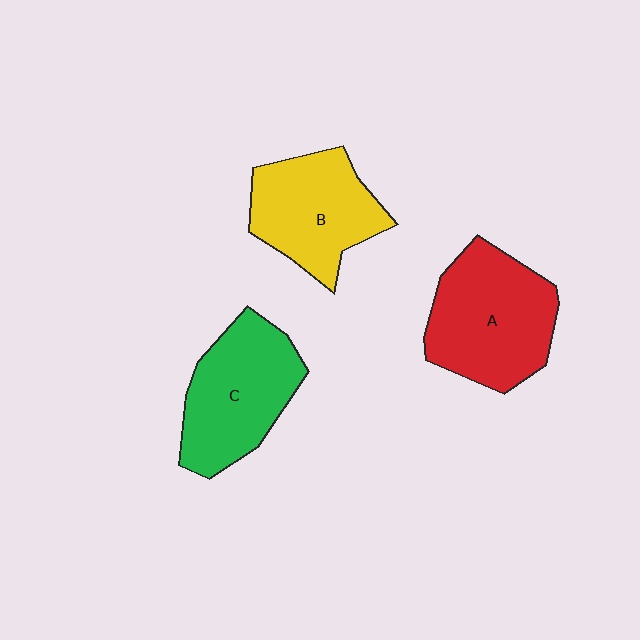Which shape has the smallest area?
Shape B (yellow).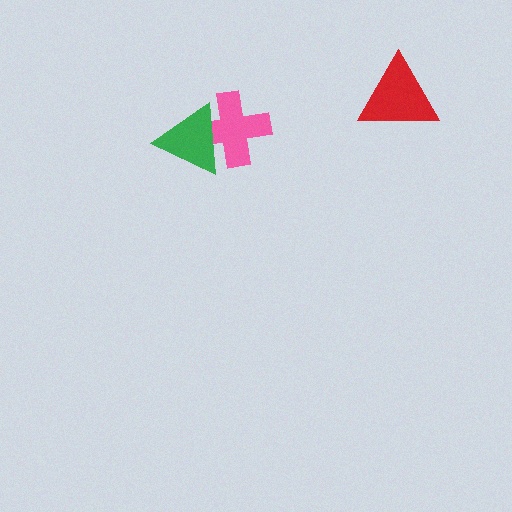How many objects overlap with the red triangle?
0 objects overlap with the red triangle.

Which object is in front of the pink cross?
The green triangle is in front of the pink cross.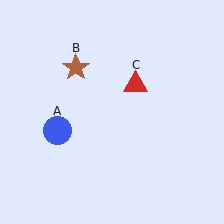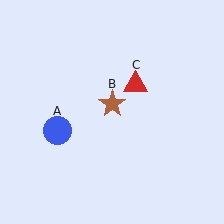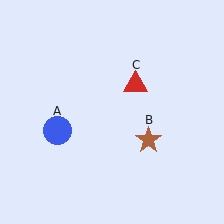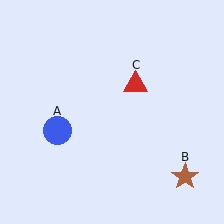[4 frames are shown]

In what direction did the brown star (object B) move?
The brown star (object B) moved down and to the right.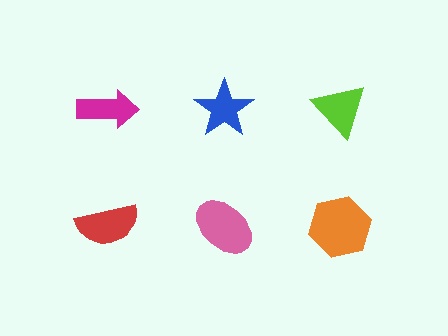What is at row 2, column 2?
A pink ellipse.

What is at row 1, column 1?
A magenta arrow.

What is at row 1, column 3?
A lime triangle.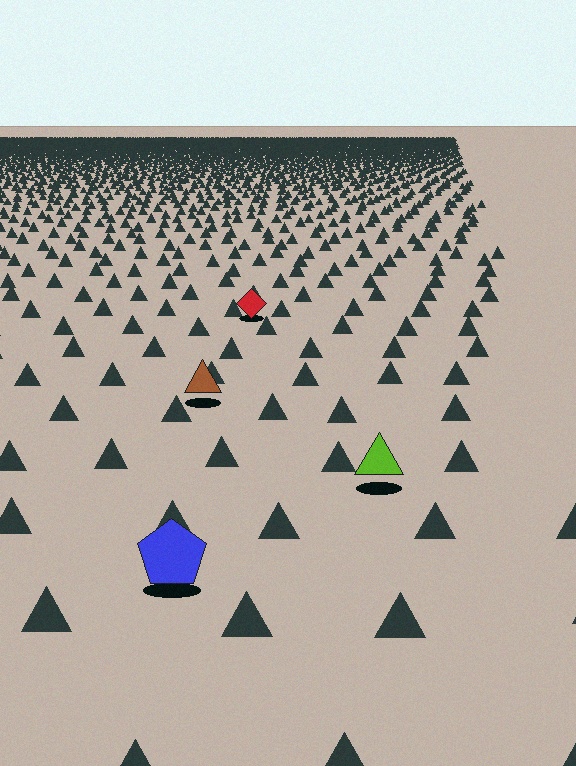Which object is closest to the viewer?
The blue pentagon is closest. The texture marks near it are larger and more spread out.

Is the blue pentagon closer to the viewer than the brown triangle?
Yes. The blue pentagon is closer — you can tell from the texture gradient: the ground texture is coarser near it.